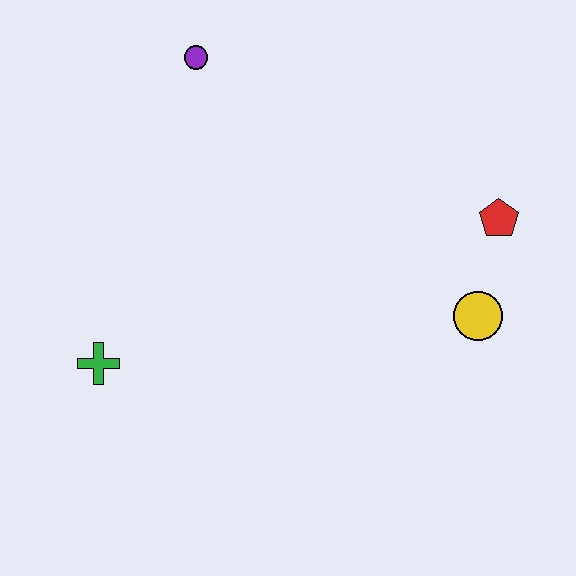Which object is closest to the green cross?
The purple circle is closest to the green cross.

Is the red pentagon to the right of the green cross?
Yes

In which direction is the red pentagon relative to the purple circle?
The red pentagon is to the right of the purple circle.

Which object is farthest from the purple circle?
The yellow circle is farthest from the purple circle.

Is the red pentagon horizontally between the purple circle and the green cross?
No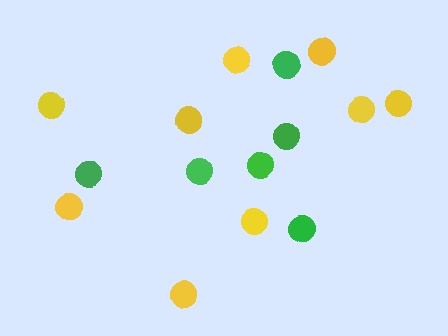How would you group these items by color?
There are 2 groups: one group of yellow circles (9) and one group of green circles (6).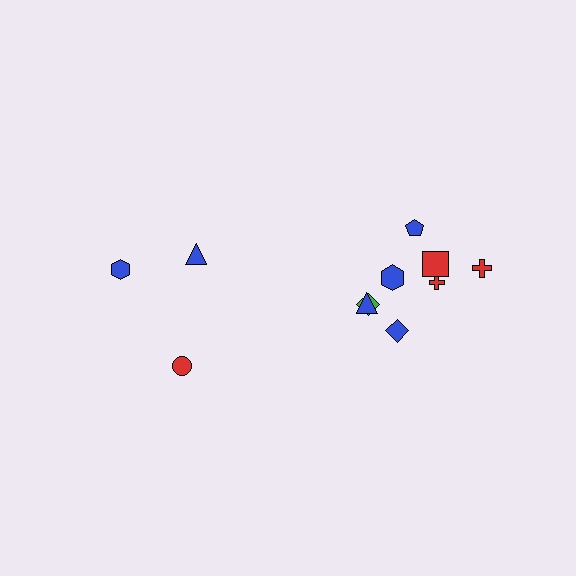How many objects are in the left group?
There are 3 objects.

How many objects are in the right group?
There are 8 objects.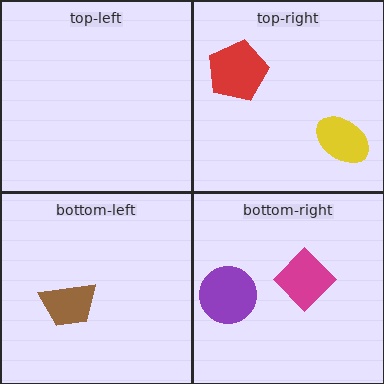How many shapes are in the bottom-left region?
1.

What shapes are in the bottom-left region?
The brown trapezoid.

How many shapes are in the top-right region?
2.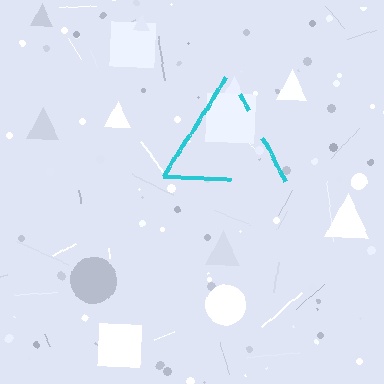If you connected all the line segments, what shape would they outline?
They would outline a triangle.